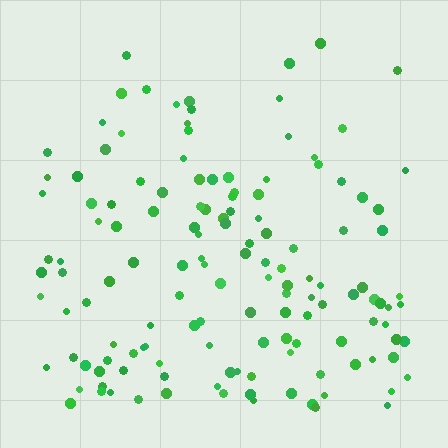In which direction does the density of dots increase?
From top to bottom, with the bottom side densest.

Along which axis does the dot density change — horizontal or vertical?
Vertical.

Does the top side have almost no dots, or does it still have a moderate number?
Still a moderate number, just noticeably fewer than the bottom.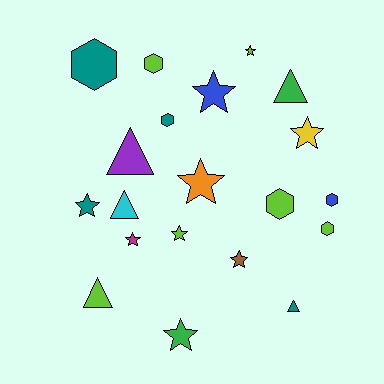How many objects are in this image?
There are 20 objects.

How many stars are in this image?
There are 9 stars.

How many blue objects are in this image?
There are 2 blue objects.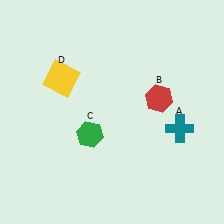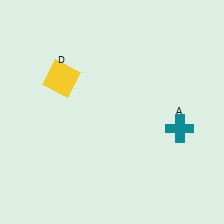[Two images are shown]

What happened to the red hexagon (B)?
The red hexagon (B) was removed in Image 2. It was in the top-right area of Image 1.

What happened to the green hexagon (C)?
The green hexagon (C) was removed in Image 2. It was in the bottom-left area of Image 1.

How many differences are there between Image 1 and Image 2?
There are 2 differences between the two images.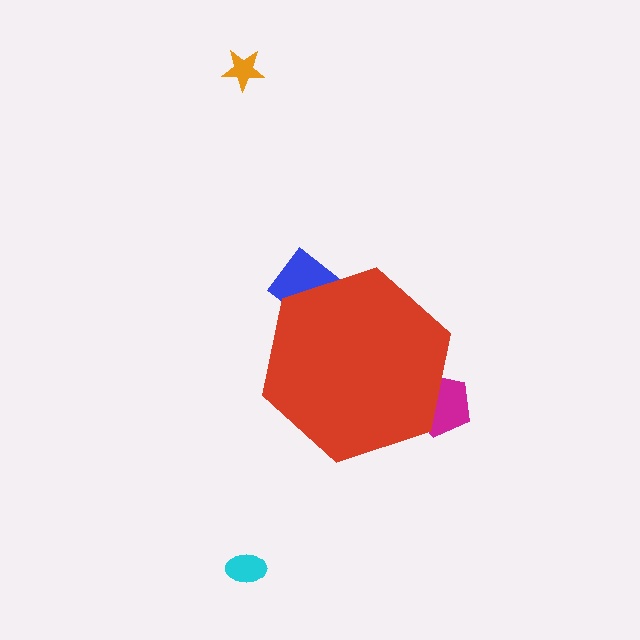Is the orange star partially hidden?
No, the orange star is fully visible.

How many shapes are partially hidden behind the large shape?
2 shapes are partially hidden.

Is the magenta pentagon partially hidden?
Yes, the magenta pentagon is partially hidden behind the red hexagon.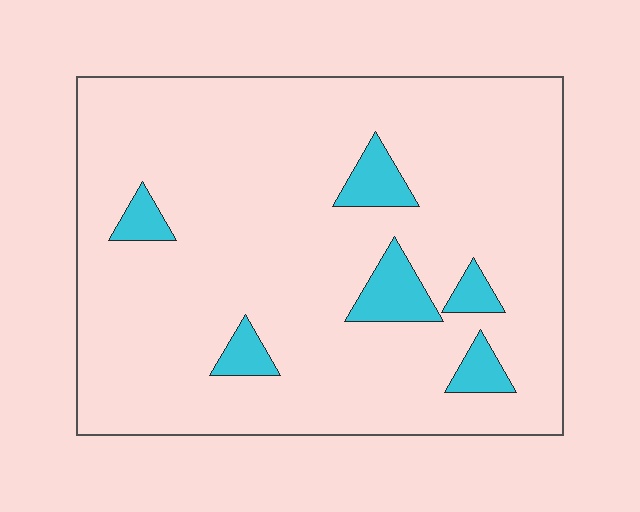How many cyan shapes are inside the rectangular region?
6.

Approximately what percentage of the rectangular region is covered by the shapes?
Approximately 10%.